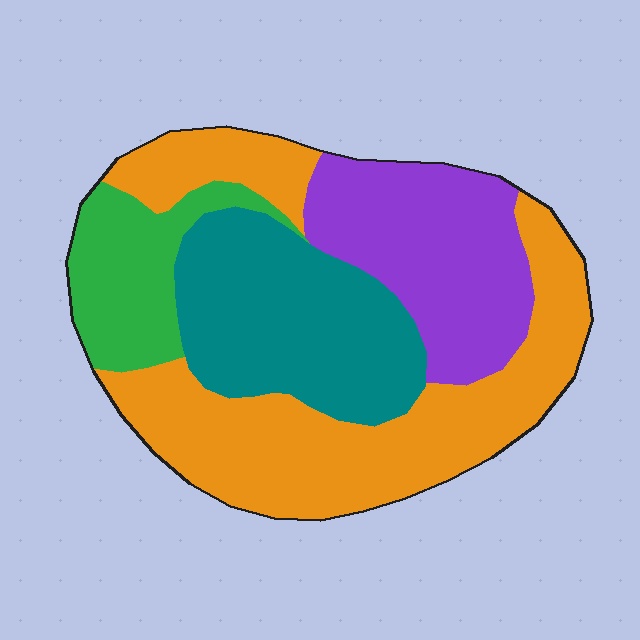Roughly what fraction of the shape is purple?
Purple covers about 20% of the shape.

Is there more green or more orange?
Orange.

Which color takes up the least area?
Green, at roughly 15%.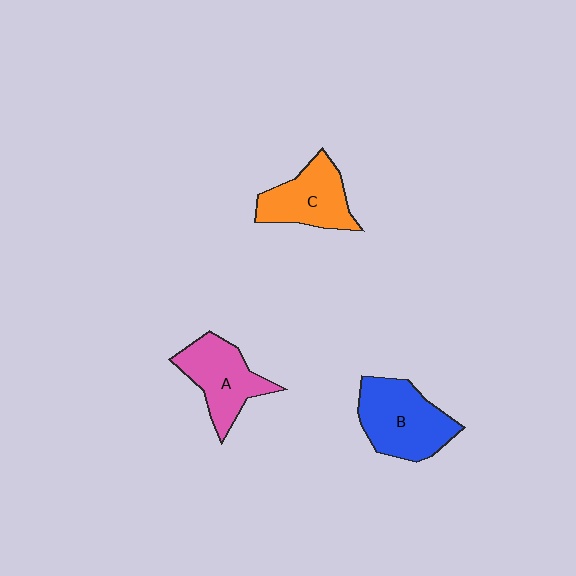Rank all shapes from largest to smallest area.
From largest to smallest: B (blue), A (pink), C (orange).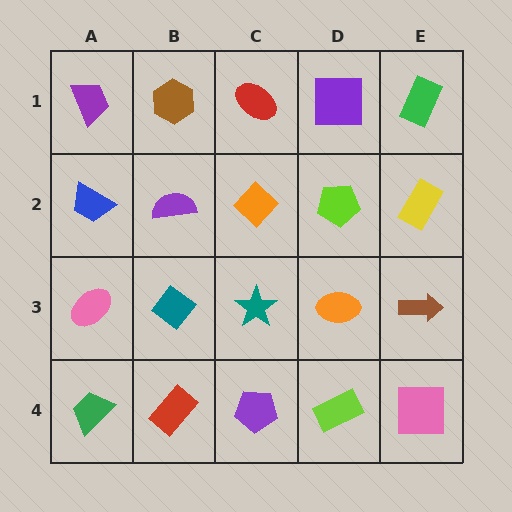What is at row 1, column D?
A purple square.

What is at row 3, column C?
A teal star.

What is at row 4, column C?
A purple pentagon.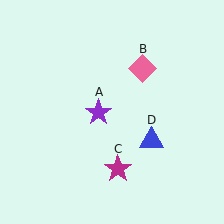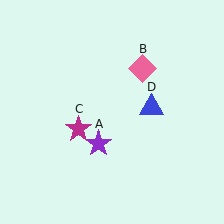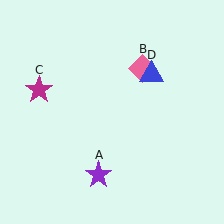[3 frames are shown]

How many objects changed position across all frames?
3 objects changed position: purple star (object A), magenta star (object C), blue triangle (object D).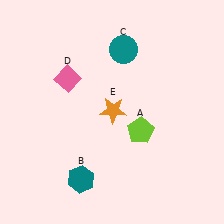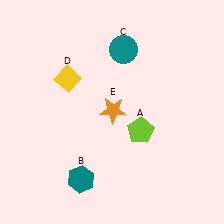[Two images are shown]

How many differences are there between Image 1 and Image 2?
There is 1 difference between the two images.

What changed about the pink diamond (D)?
In Image 1, D is pink. In Image 2, it changed to yellow.